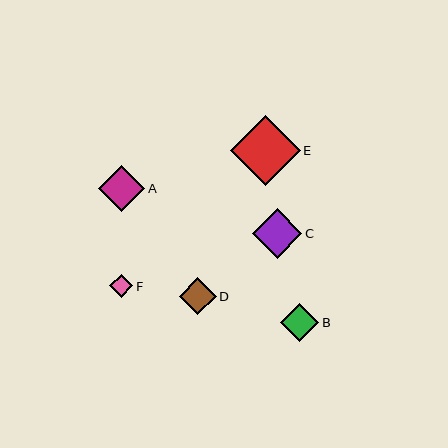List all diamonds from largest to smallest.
From largest to smallest: E, C, A, B, D, F.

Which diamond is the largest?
Diamond E is the largest with a size of approximately 70 pixels.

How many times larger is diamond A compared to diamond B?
Diamond A is approximately 1.2 times the size of diamond B.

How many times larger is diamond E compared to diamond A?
Diamond E is approximately 1.5 times the size of diamond A.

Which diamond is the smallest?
Diamond F is the smallest with a size of approximately 24 pixels.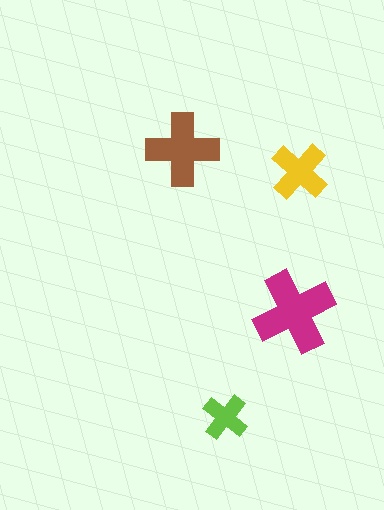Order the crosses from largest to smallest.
the magenta one, the brown one, the yellow one, the lime one.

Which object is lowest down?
The lime cross is bottommost.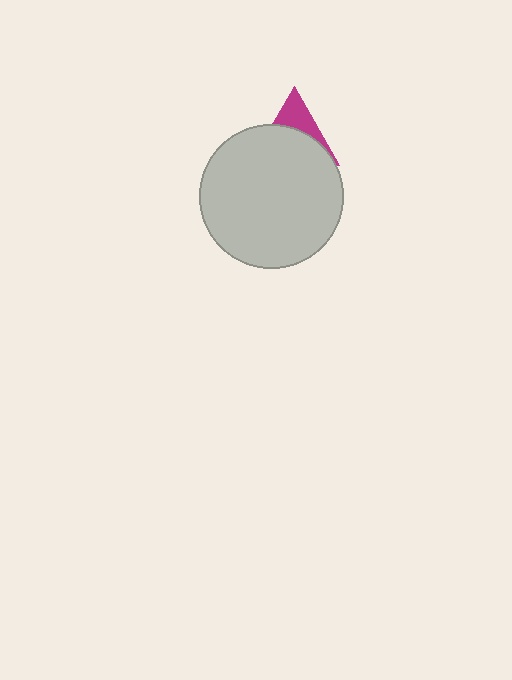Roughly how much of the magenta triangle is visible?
A small part of it is visible (roughly 34%).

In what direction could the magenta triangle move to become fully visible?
The magenta triangle could move up. That would shift it out from behind the light gray circle entirely.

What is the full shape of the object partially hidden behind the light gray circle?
The partially hidden object is a magenta triangle.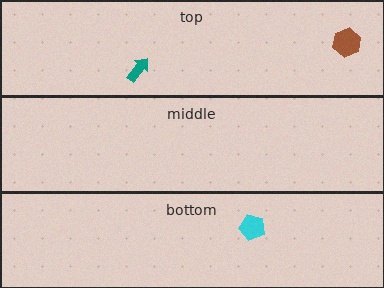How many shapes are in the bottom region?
1.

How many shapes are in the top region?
2.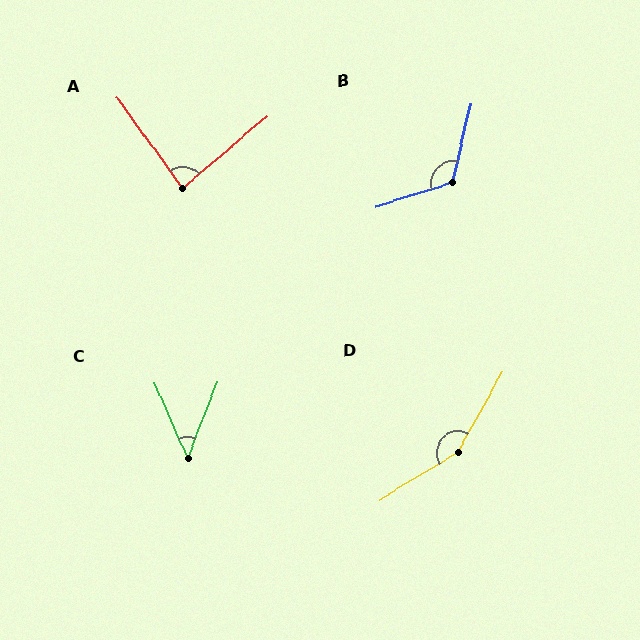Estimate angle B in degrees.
Approximately 120 degrees.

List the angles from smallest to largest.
C (45°), A (85°), B (120°), D (151°).